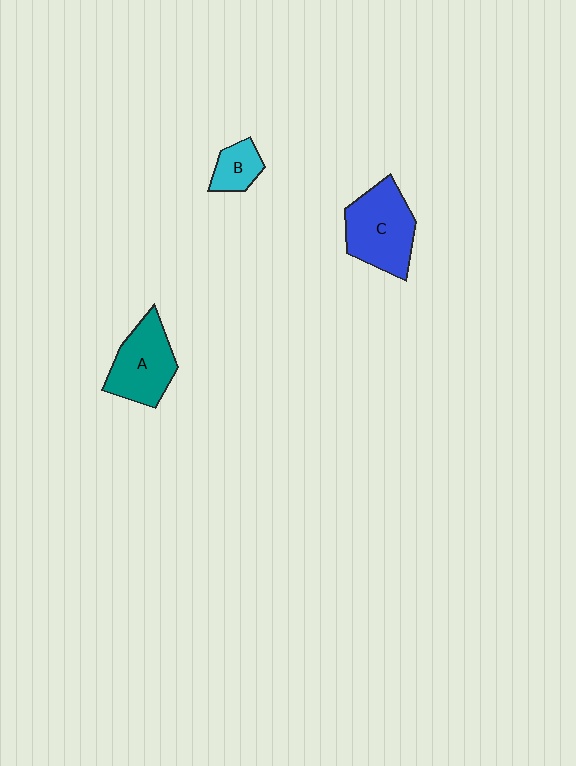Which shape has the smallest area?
Shape B (cyan).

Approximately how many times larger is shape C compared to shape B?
Approximately 2.5 times.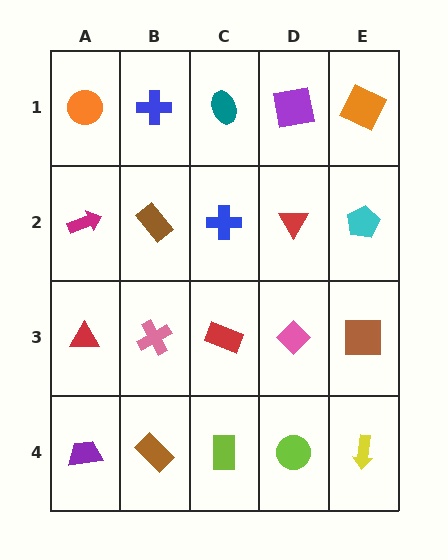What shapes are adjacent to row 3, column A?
A magenta arrow (row 2, column A), a purple trapezoid (row 4, column A), a pink cross (row 3, column B).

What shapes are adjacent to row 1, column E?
A cyan pentagon (row 2, column E), a purple square (row 1, column D).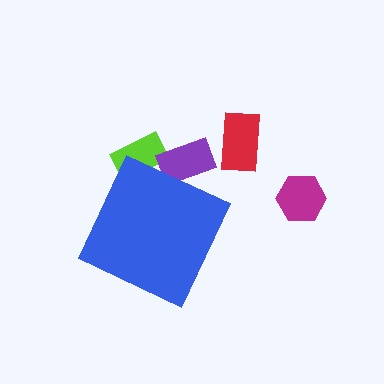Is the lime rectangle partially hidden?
Yes, the lime rectangle is partially hidden behind the blue diamond.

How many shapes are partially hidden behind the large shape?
2 shapes are partially hidden.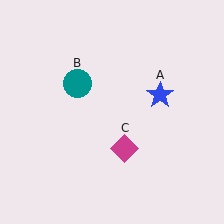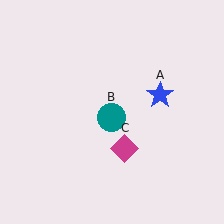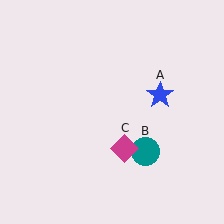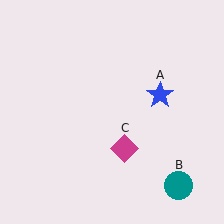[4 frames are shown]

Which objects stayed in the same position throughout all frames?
Blue star (object A) and magenta diamond (object C) remained stationary.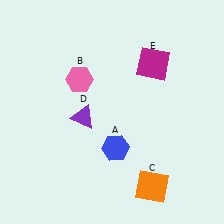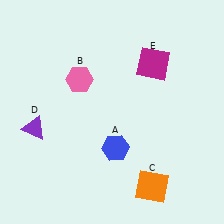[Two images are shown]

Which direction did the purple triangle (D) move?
The purple triangle (D) moved left.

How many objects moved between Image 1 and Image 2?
1 object moved between the two images.